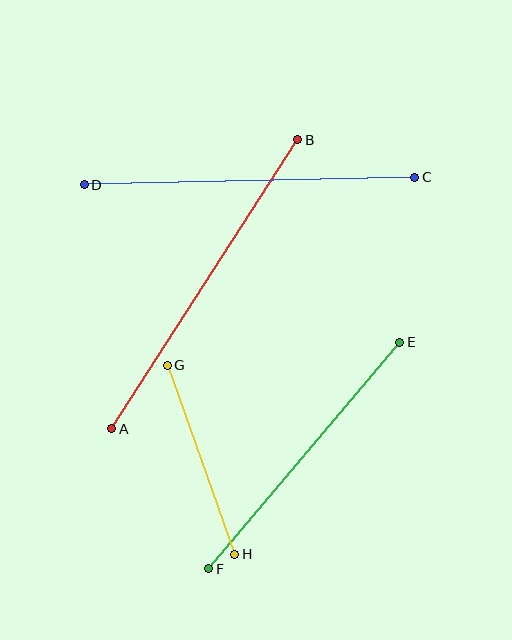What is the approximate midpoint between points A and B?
The midpoint is at approximately (205, 284) pixels.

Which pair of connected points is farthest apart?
Points A and B are farthest apart.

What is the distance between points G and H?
The distance is approximately 201 pixels.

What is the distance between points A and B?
The distance is approximately 344 pixels.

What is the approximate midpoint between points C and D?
The midpoint is at approximately (249, 181) pixels.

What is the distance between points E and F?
The distance is approximately 296 pixels.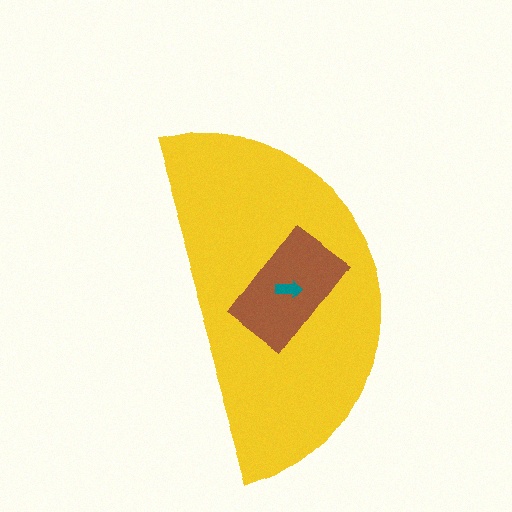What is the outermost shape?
The yellow semicircle.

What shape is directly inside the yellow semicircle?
The brown rectangle.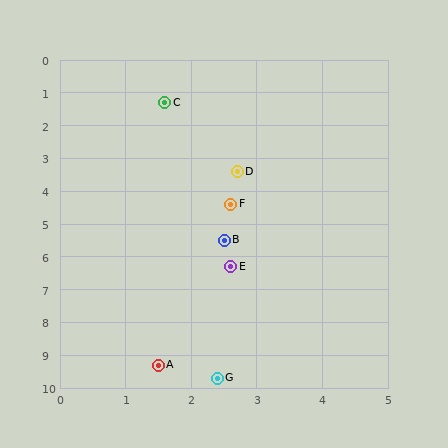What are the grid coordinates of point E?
Point E is at approximately (2.6, 6.3).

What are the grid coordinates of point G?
Point G is at approximately (2.4, 9.7).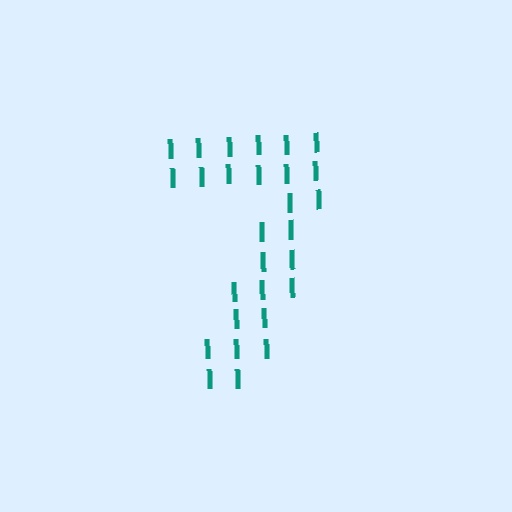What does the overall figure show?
The overall figure shows the digit 7.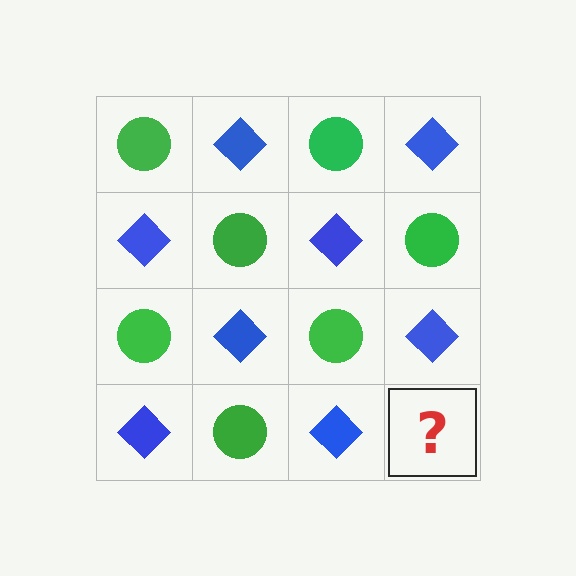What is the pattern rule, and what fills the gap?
The rule is that it alternates green circle and blue diamond in a checkerboard pattern. The gap should be filled with a green circle.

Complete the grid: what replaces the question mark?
The question mark should be replaced with a green circle.